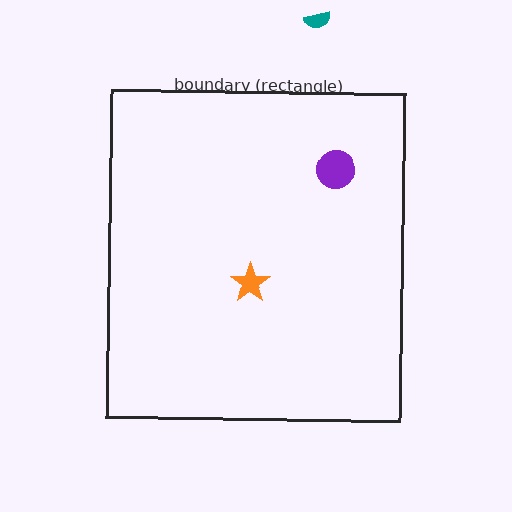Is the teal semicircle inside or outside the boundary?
Outside.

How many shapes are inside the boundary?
2 inside, 1 outside.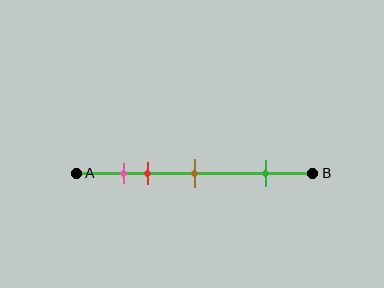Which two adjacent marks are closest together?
The pink and red marks are the closest adjacent pair.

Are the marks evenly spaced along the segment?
No, the marks are not evenly spaced.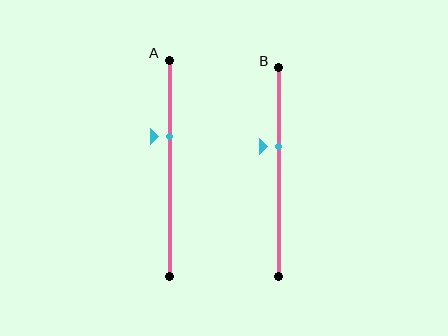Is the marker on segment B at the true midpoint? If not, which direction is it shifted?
No, the marker on segment B is shifted upward by about 12% of the segment length.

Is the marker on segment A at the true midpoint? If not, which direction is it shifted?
No, the marker on segment A is shifted upward by about 15% of the segment length.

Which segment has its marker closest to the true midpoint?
Segment B has its marker closest to the true midpoint.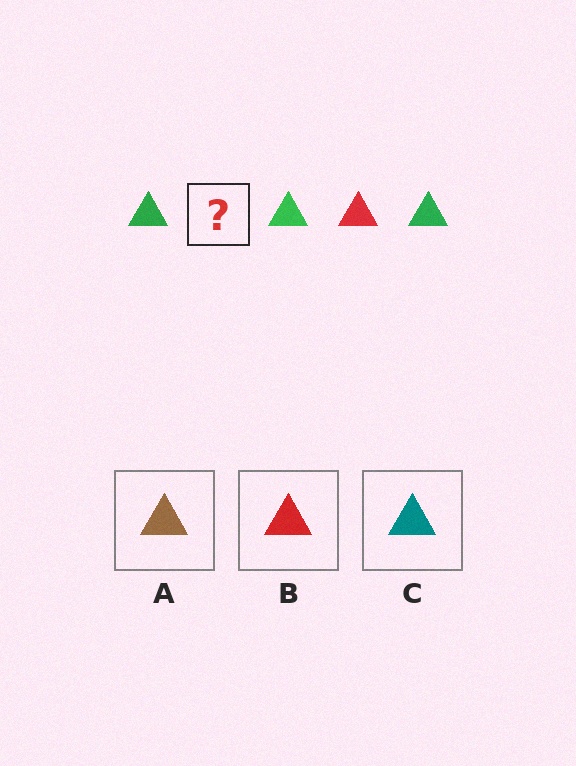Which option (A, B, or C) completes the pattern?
B.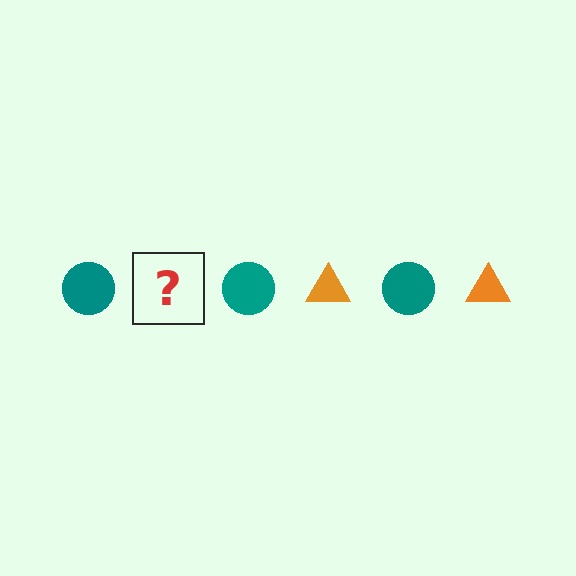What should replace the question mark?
The question mark should be replaced with an orange triangle.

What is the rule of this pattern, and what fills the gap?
The rule is that the pattern alternates between teal circle and orange triangle. The gap should be filled with an orange triangle.